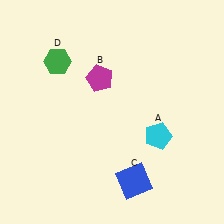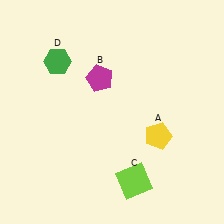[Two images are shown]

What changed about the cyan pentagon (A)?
In Image 1, A is cyan. In Image 2, it changed to yellow.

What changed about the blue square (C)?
In Image 1, C is blue. In Image 2, it changed to lime.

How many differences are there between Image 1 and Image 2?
There are 2 differences between the two images.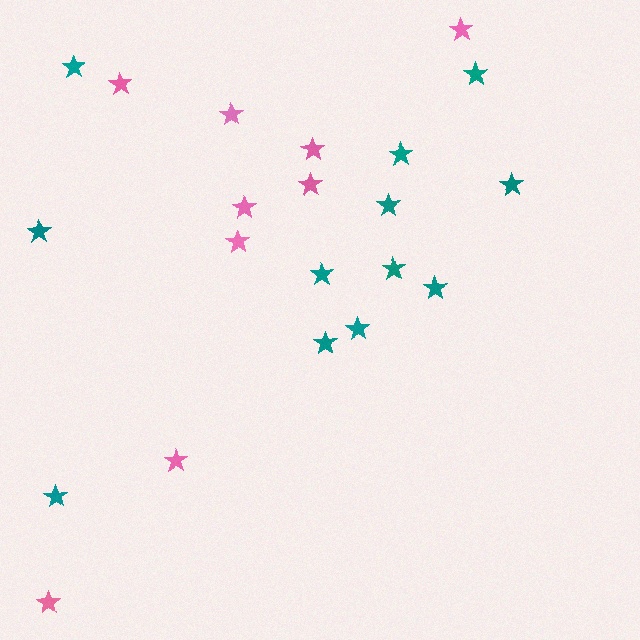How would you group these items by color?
There are 2 groups: one group of teal stars (12) and one group of pink stars (9).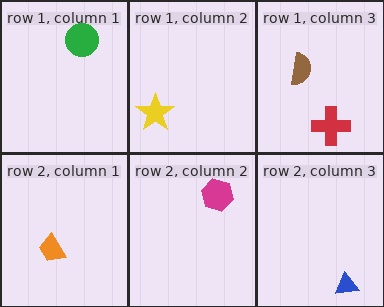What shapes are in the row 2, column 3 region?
The blue triangle.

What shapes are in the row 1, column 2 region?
The yellow star.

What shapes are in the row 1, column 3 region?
The red cross, the brown semicircle.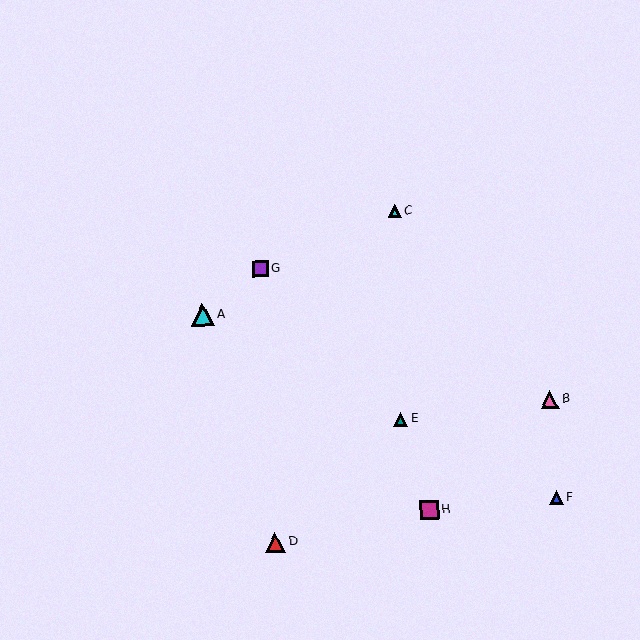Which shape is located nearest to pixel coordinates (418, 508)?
The magenta square (labeled H) at (429, 510) is nearest to that location.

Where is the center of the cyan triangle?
The center of the cyan triangle is at (202, 315).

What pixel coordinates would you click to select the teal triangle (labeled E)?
Click at (400, 419) to select the teal triangle E.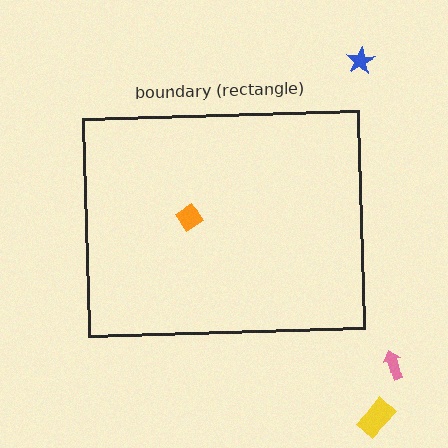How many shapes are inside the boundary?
1 inside, 3 outside.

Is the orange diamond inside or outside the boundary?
Inside.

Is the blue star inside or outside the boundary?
Outside.